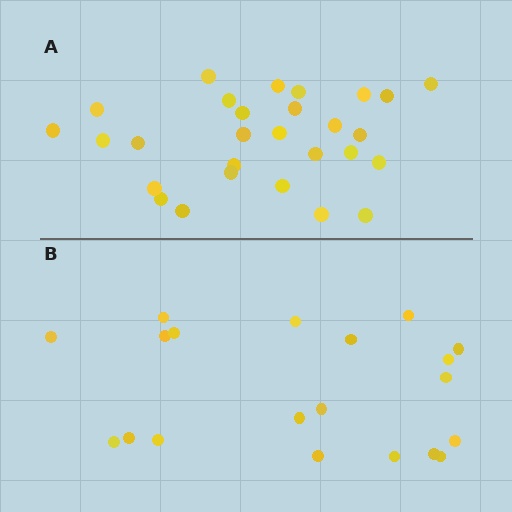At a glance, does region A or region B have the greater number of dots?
Region A (the top region) has more dots.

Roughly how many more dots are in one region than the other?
Region A has roughly 8 or so more dots than region B.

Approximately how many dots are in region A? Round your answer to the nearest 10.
About 30 dots. (The exact count is 28, which rounds to 30.)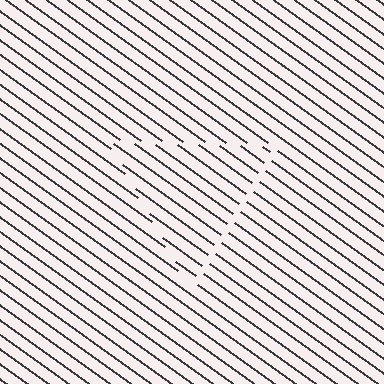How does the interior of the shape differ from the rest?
The interior of the shape contains the same grating, shifted by half a period — the contour is defined by the phase discontinuity where line-ends from the inner and outer gratings abut.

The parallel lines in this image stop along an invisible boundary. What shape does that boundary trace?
An illusory triangle. The interior of the shape contains the same grating, shifted by half a period — the contour is defined by the phase discontinuity where line-ends from the inner and outer gratings abut.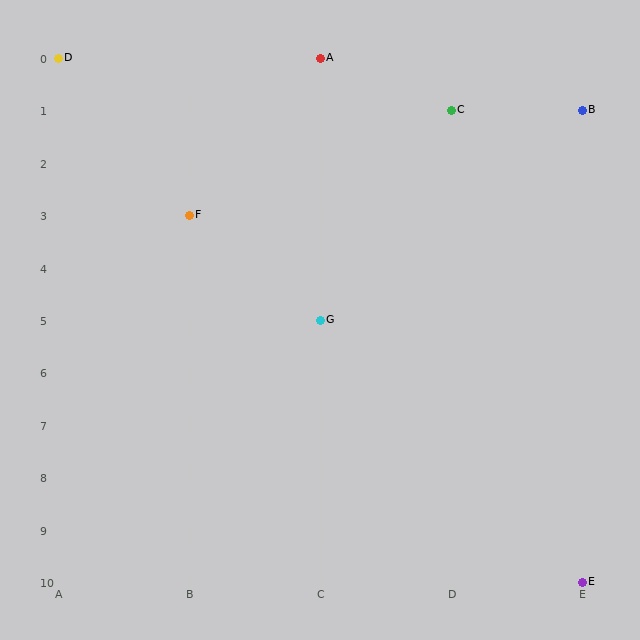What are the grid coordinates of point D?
Point D is at grid coordinates (A, 0).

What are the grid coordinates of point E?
Point E is at grid coordinates (E, 10).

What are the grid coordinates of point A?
Point A is at grid coordinates (C, 0).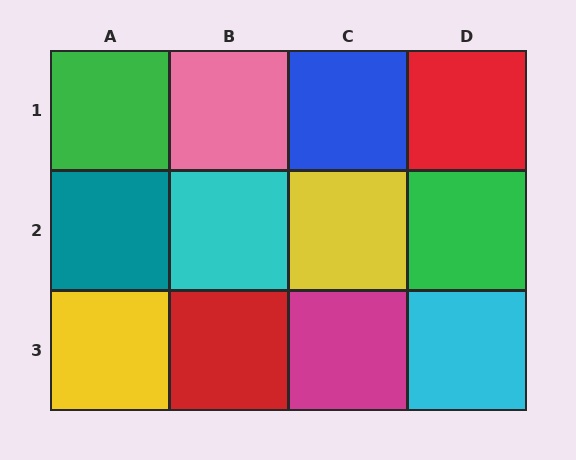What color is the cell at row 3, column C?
Magenta.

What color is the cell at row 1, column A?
Green.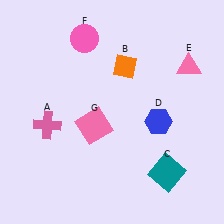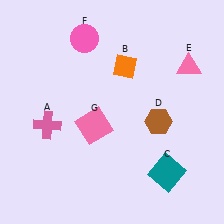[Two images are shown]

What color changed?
The hexagon (D) changed from blue in Image 1 to brown in Image 2.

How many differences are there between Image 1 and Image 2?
There is 1 difference between the two images.